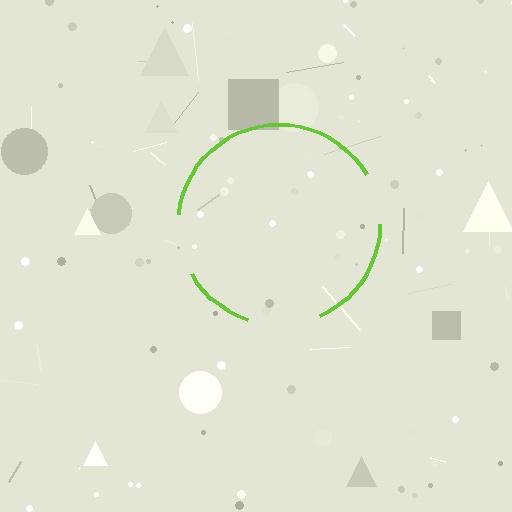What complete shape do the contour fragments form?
The contour fragments form a circle.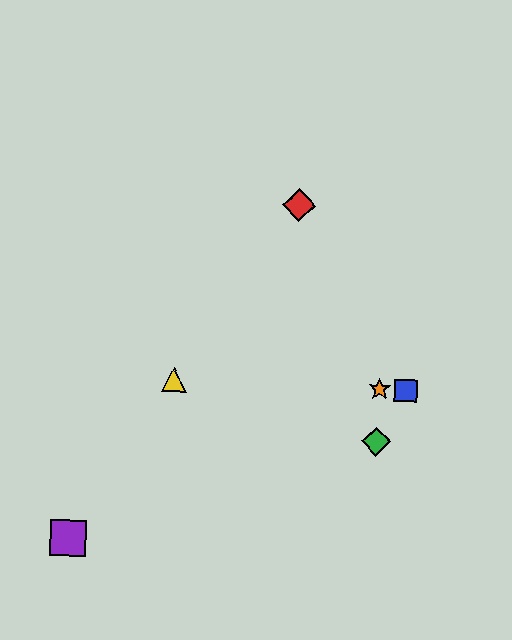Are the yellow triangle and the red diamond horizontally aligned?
No, the yellow triangle is at y≈380 and the red diamond is at y≈205.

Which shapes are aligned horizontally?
The blue square, the yellow triangle, the orange star are aligned horizontally.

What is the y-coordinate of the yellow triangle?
The yellow triangle is at y≈380.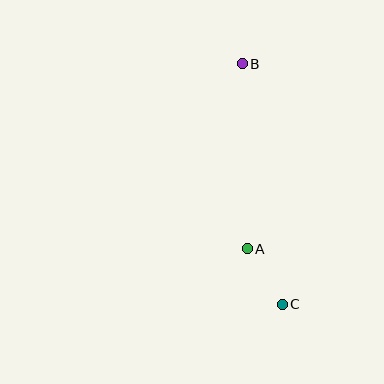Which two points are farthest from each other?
Points B and C are farthest from each other.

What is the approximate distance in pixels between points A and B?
The distance between A and B is approximately 185 pixels.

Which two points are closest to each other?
Points A and C are closest to each other.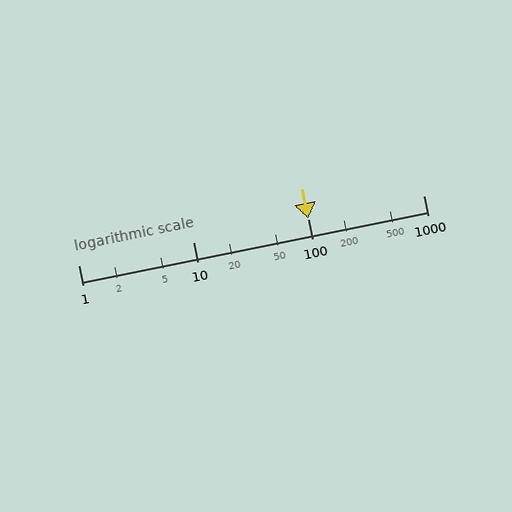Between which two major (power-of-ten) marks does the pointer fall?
The pointer is between 100 and 1000.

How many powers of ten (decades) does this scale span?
The scale spans 3 decades, from 1 to 1000.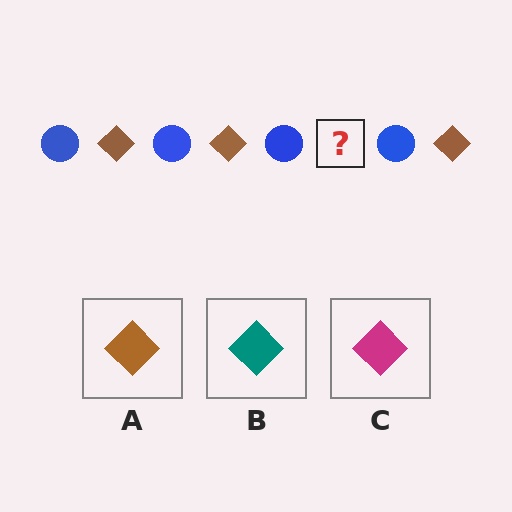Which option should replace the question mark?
Option A.